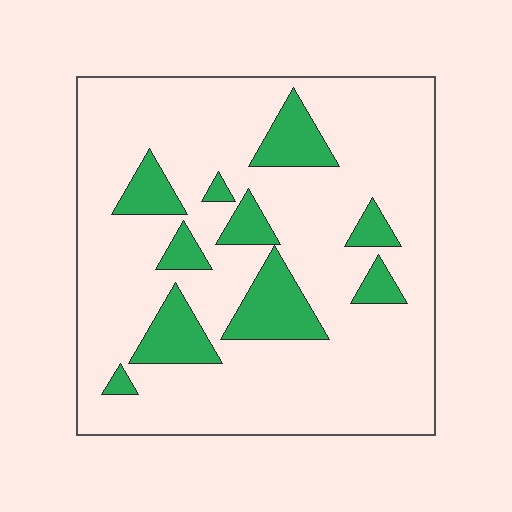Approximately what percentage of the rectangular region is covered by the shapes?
Approximately 20%.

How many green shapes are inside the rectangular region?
10.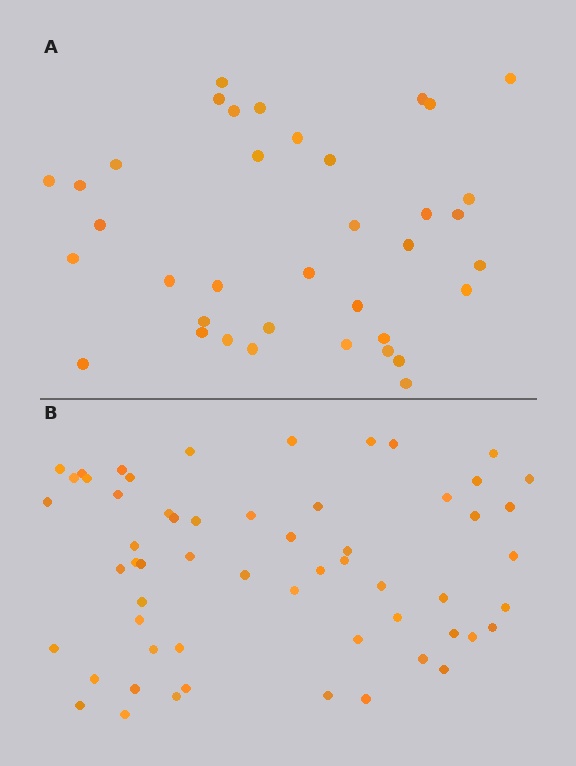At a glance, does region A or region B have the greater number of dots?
Region B (the bottom region) has more dots.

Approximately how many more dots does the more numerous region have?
Region B has approximately 20 more dots than region A.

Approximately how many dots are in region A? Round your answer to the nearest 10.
About 40 dots. (The exact count is 37, which rounds to 40.)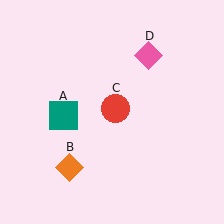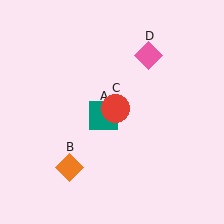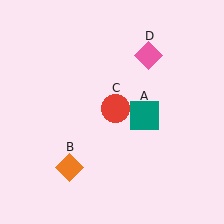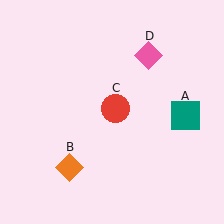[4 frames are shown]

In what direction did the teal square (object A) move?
The teal square (object A) moved right.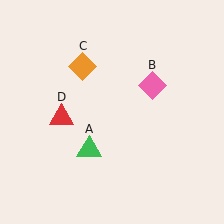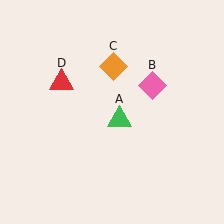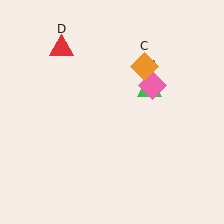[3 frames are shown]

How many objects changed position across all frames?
3 objects changed position: green triangle (object A), orange diamond (object C), red triangle (object D).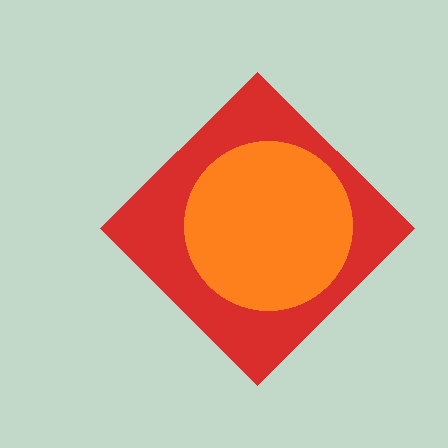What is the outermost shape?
The red diamond.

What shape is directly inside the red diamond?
The orange circle.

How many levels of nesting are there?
2.